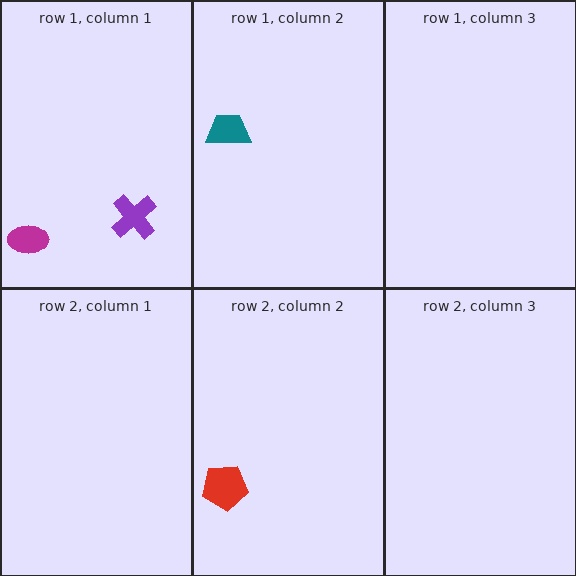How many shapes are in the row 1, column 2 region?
1.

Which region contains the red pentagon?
The row 2, column 2 region.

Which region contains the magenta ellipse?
The row 1, column 1 region.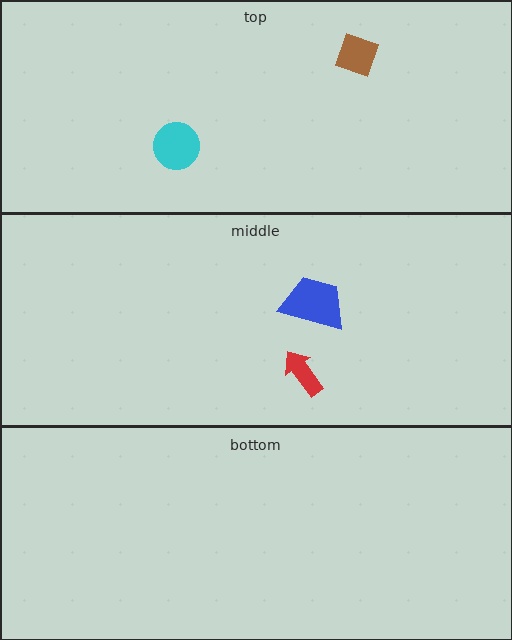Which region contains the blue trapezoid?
The middle region.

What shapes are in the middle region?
The red arrow, the blue trapezoid.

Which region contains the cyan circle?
The top region.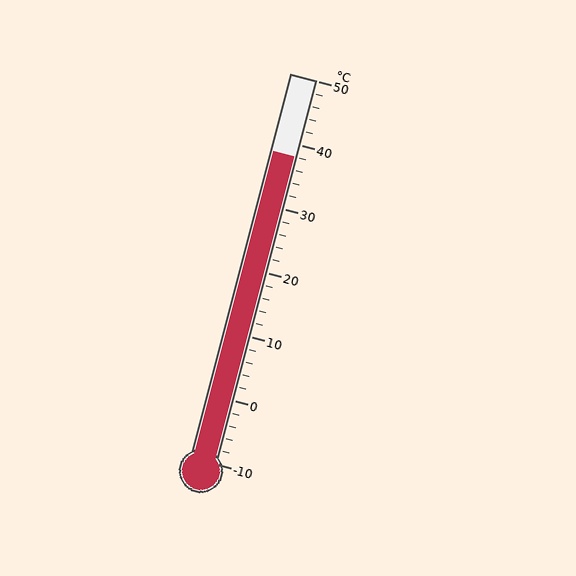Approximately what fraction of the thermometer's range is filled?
The thermometer is filled to approximately 80% of its range.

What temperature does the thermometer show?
The thermometer shows approximately 38°C.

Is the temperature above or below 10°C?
The temperature is above 10°C.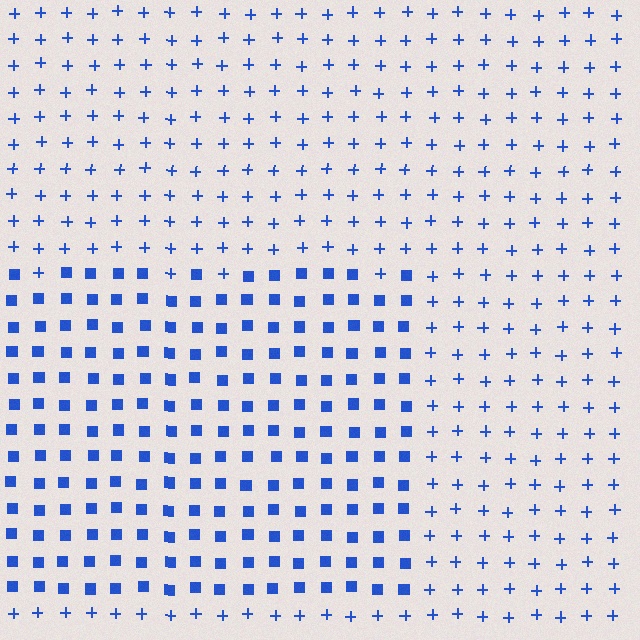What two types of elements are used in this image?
The image uses squares inside the rectangle region and plus signs outside it.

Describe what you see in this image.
The image is filled with small blue elements arranged in a uniform grid. A rectangle-shaped region contains squares, while the surrounding area contains plus signs. The boundary is defined purely by the change in element shape.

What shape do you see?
I see a rectangle.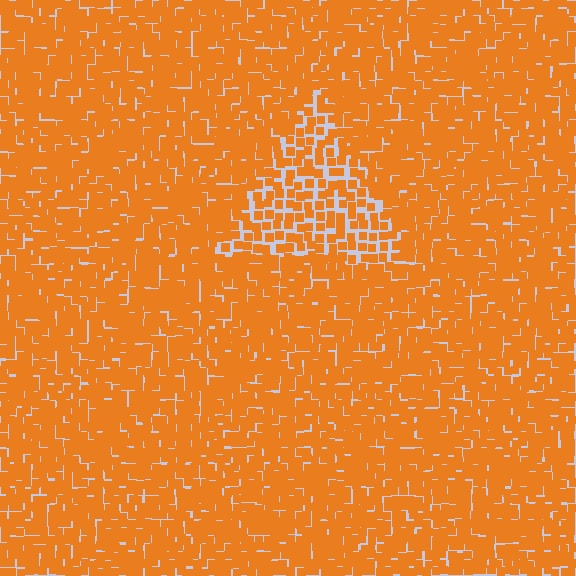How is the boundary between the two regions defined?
The boundary is defined by a change in element density (approximately 1.7x ratio). All elements are the same color, size, and shape.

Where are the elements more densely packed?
The elements are more densely packed outside the triangle boundary.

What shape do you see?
I see a triangle.